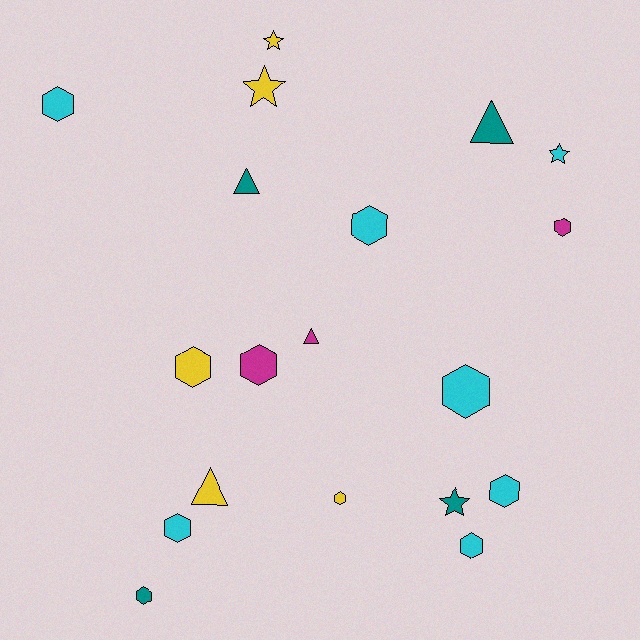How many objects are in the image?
There are 19 objects.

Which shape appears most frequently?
Hexagon, with 11 objects.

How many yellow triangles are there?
There is 1 yellow triangle.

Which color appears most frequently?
Cyan, with 7 objects.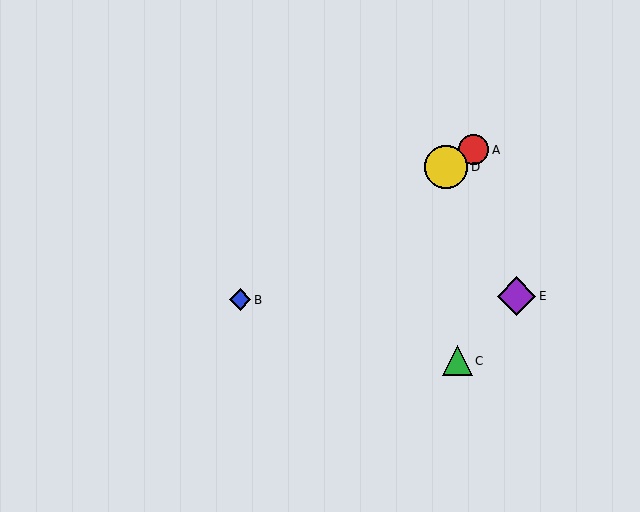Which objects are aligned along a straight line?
Objects A, B, D are aligned along a straight line.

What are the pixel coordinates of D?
Object D is at (446, 167).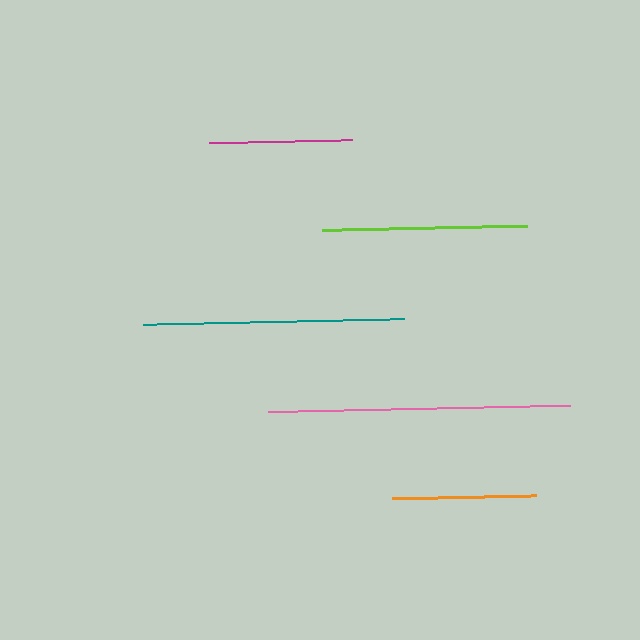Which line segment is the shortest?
The magenta line is the shortest at approximately 142 pixels.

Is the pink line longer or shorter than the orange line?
The pink line is longer than the orange line.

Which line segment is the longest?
The pink line is the longest at approximately 302 pixels.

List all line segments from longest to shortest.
From longest to shortest: pink, teal, lime, orange, magenta.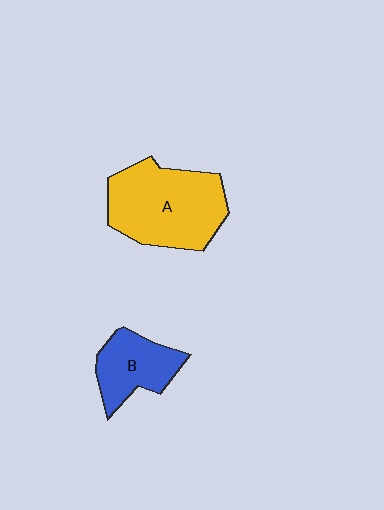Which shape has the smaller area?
Shape B (blue).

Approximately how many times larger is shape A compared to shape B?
Approximately 1.9 times.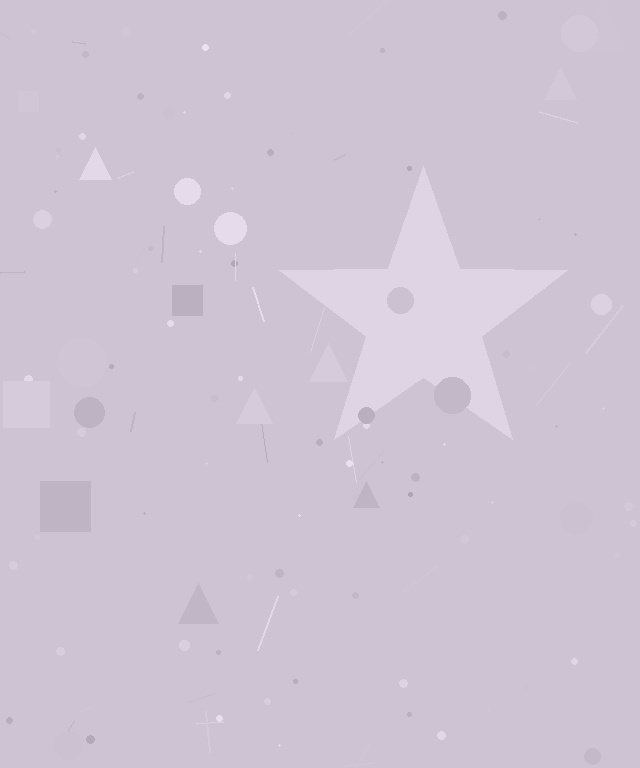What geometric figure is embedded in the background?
A star is embedded in the background.